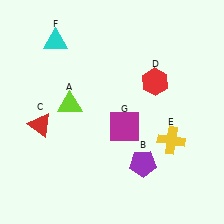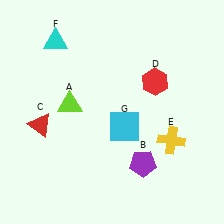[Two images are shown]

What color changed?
The square (G) changed from magenta in Image 1 to cyan in Image 2.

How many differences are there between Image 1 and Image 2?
There is 1 difference between the two images.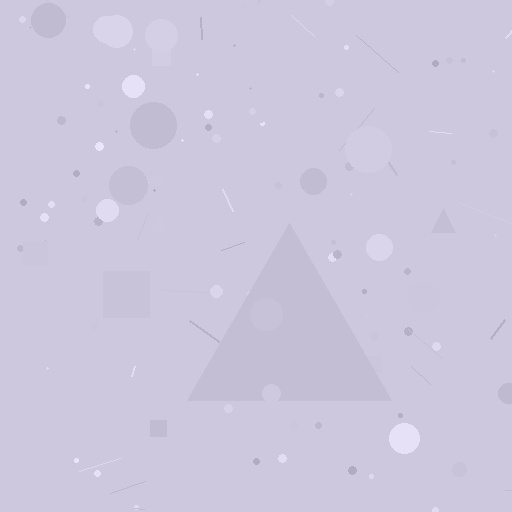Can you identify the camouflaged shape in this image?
The camouflaged shape is a triangle.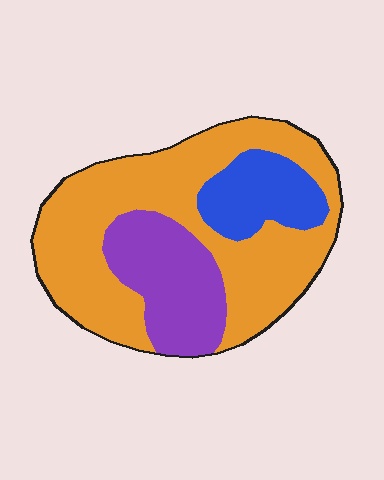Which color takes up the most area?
Orange, at roughly 60%.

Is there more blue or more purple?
Purple.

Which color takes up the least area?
Blue, at roughly 15%.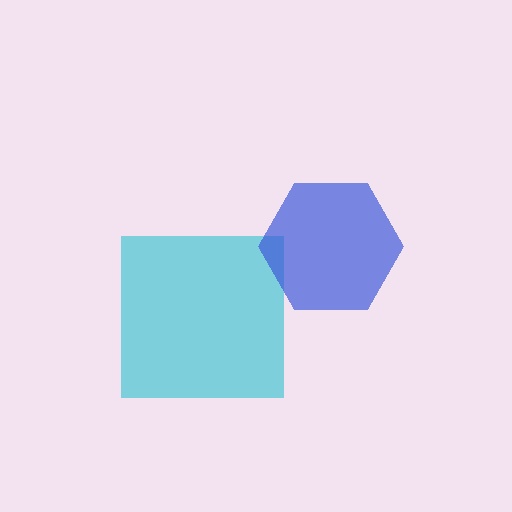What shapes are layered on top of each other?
The layered shapes are: a cyan square, a blue hexagon.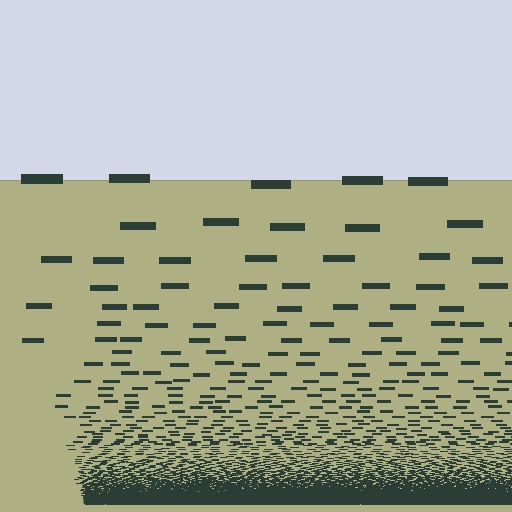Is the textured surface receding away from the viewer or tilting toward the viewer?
The surface appears to tilt toward the viewer. Texture elements get larger and sparser toward the top.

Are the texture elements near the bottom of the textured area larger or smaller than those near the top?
Smaller. The gradient is inverted — elements near the bottom are smaller and denser.